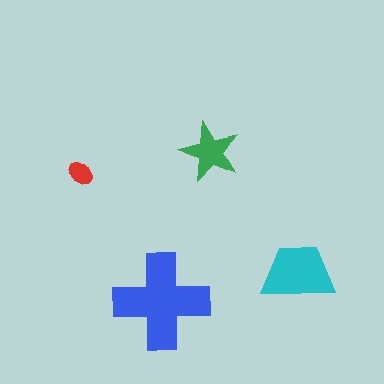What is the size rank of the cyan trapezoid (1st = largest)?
2nd.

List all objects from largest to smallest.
The blue cross, the cyan trapezoid, the green star, the red ellipse.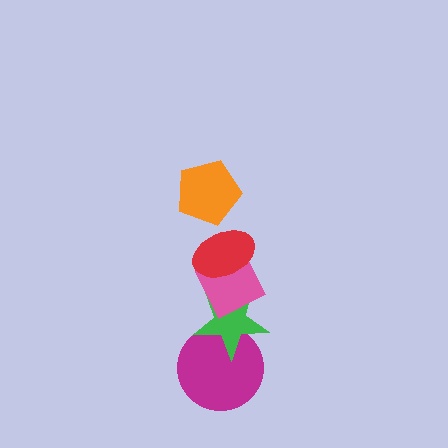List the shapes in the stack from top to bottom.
From top to bottom: the orange pentagon, the red ellipse, the pink diamond, the green star, the magenta circle.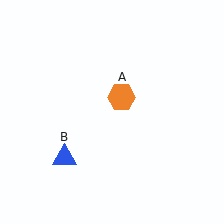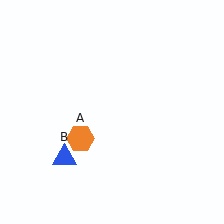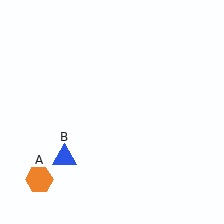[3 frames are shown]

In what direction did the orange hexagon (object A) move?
The orange hexagon (object A) moved down and to the left.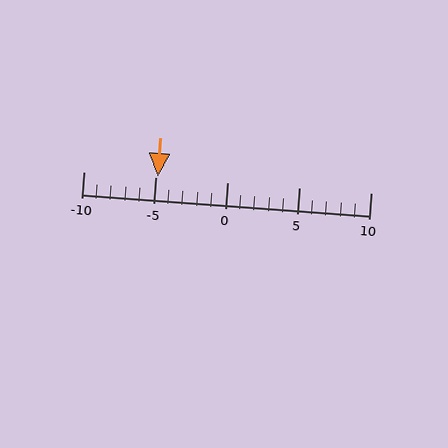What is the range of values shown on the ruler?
The ruler shows values from -10 to 10.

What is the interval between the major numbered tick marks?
The major tick marks are spaced 5 units apart.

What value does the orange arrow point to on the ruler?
The orange arrow points to approximately -5.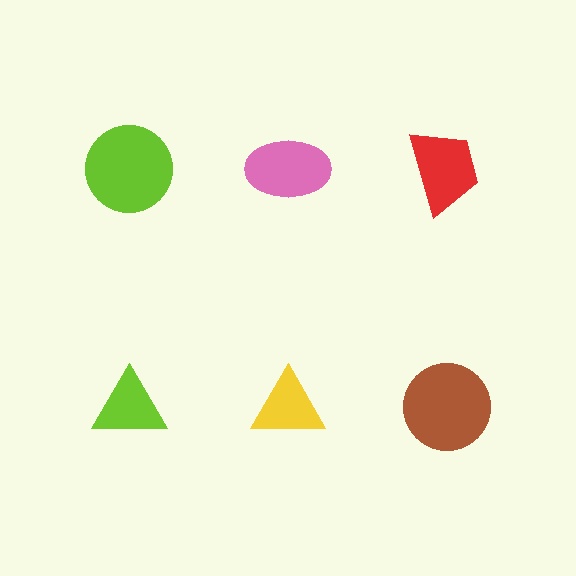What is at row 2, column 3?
A brown circle.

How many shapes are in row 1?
3 shapes.